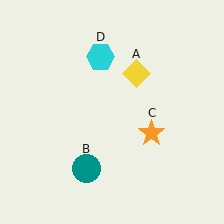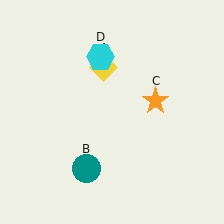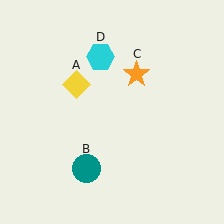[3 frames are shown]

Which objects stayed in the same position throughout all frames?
Teal circle (object B) and cyan hexagon (object D) remained stationary.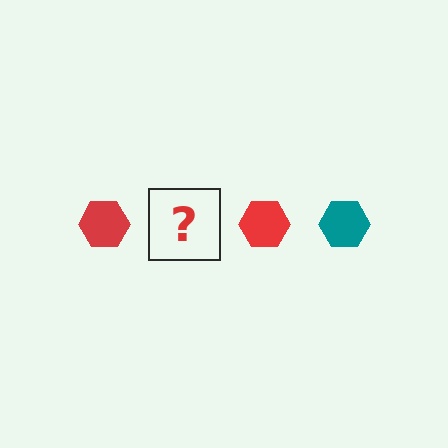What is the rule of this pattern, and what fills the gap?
The rule is that the pattern cycles through red, teal hexagons. The gap should be filled with a teal hexagon.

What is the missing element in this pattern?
The missing element is a teal hexagon.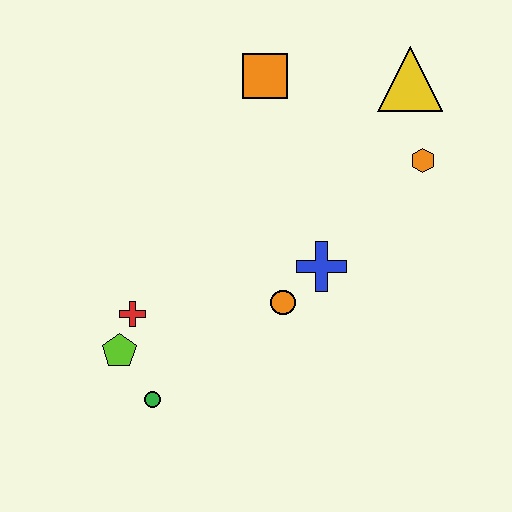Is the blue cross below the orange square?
Yes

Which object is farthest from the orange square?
The green circle is farthest from the orange square.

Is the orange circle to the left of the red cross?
No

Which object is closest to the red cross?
The lime pentagon is closest to the red cross.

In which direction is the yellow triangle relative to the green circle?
The yellow triangle is above the green circle.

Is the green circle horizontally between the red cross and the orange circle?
Yes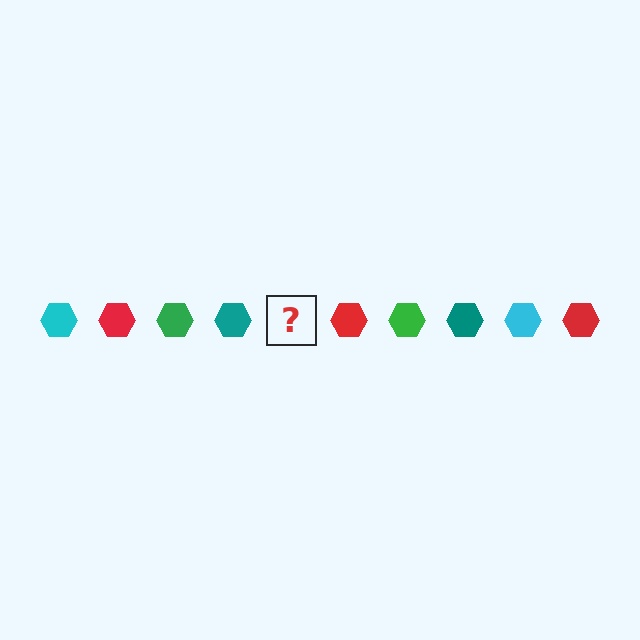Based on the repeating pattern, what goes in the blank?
The blank should be a cyan hexagon.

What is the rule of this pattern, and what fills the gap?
The rule is that the pattern cycles through cyan, red, green, teal hexagons. The gap should be filled with a cyan hexagon.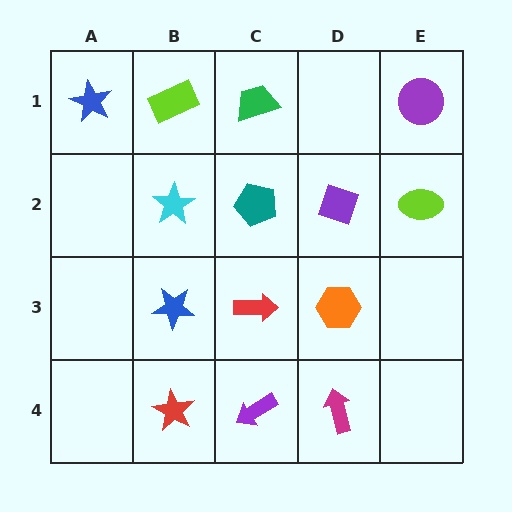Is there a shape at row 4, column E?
No, that cell is empty.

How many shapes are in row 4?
3 shapes.